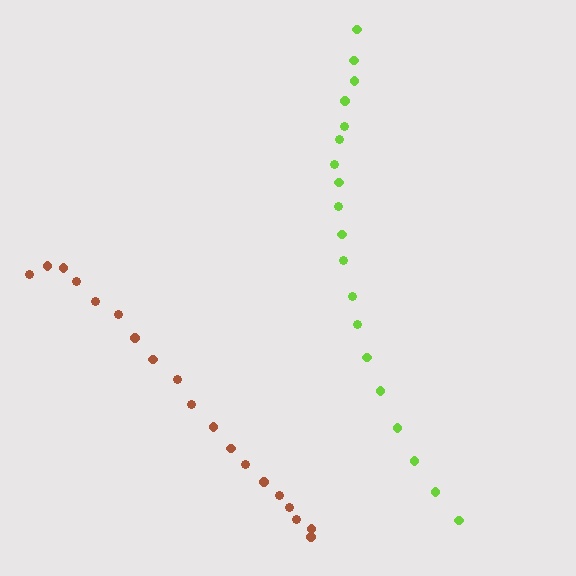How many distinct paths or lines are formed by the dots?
There are 2 distinct paths.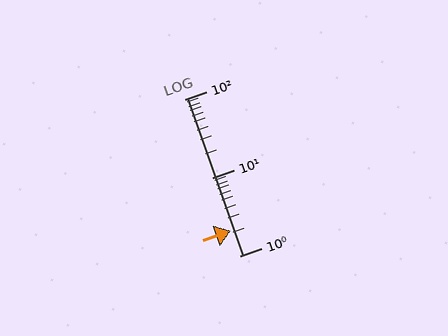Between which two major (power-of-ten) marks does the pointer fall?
The pointer is between 1 and 10.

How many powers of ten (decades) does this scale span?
The scale spans 2 decades, from 1 to 100.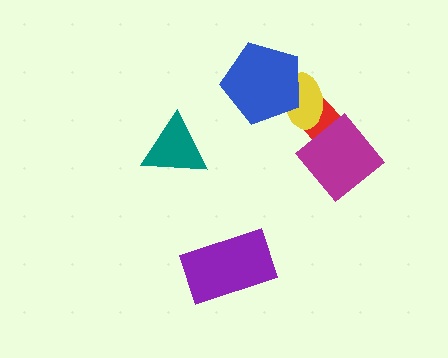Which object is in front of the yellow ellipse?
The blue pentagon is in front of the yellow ellipse.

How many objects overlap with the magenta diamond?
1 object overlaps with the magenta diamond.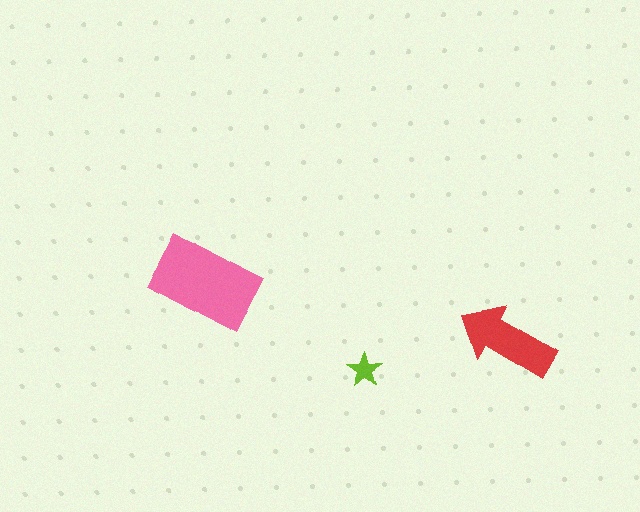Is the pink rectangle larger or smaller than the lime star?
Larger.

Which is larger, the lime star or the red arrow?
The red arrow.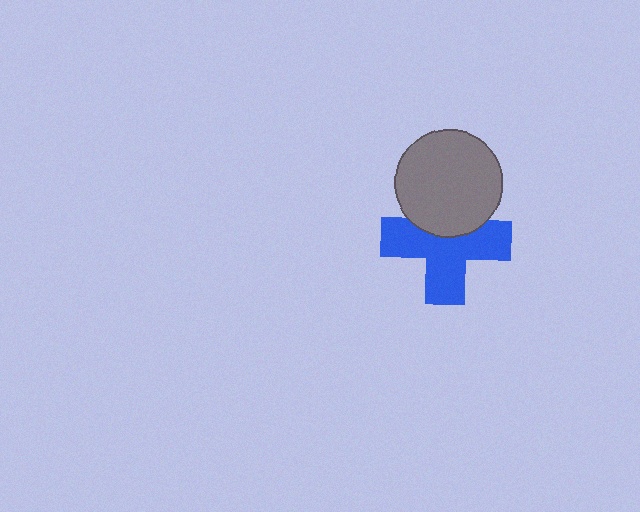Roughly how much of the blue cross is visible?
Most of it is visible (roughly 68%).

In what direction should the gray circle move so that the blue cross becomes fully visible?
The gray circle should move up. That is the shortest direction to clear the overlap and leave the blue cross fully visible.